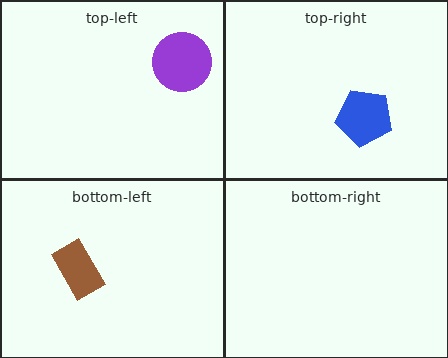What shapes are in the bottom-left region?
The brown rectangle.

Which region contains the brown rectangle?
The bottom-left region.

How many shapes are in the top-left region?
1.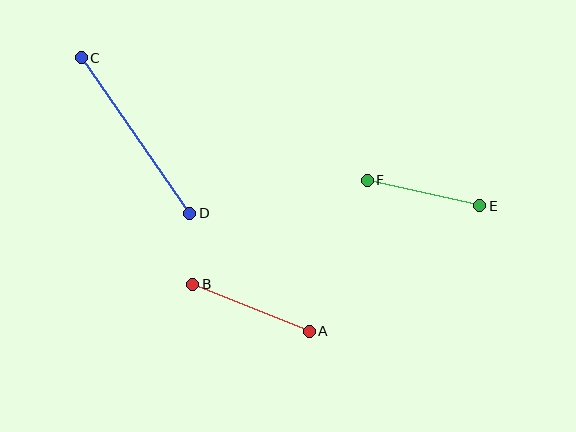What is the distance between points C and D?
The distance is approximately 190 pixels.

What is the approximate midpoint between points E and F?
The midpoint is at approximately (423, 193) pixels.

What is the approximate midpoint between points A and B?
The midpoint is at approximately (251, 308) pixels.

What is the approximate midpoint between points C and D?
The midpoint is at approximately (136, 135) pixels.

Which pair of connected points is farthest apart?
Points C and D are farthest apart.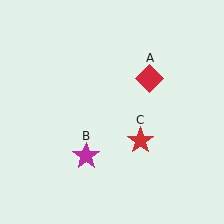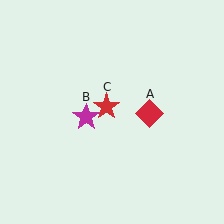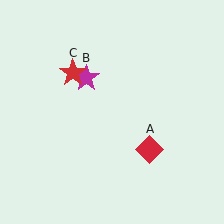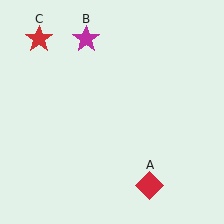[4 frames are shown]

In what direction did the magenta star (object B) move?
The magenta star (object B) moved up.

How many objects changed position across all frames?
3 objects changed position: red diamond (object A), magenta star (object B), red star (object C).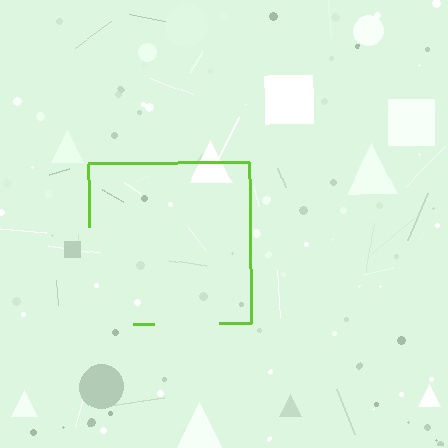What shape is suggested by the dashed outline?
The dashed outline suggests a square.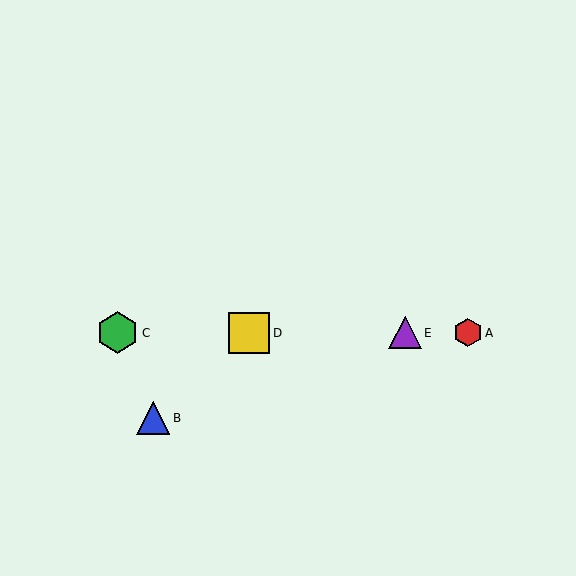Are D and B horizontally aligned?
No, D is at y≈333 and B is at y≈418.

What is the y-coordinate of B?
Object B is at y≈418.